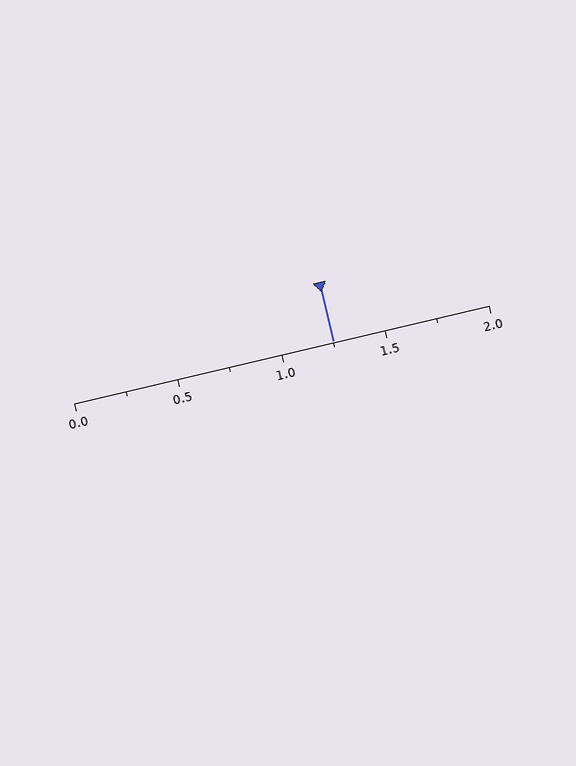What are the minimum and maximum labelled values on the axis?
The axis runs from 0.0 to 2.0.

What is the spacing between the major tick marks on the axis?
The major ticks are spaced 0.5 apart.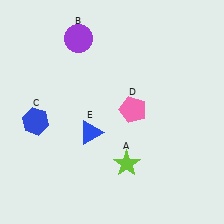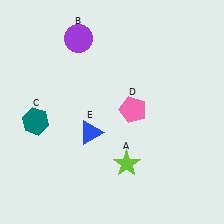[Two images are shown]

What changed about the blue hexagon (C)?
In Image 1, C is blue. In Image 2, it changed to teal.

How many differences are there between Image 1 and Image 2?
There is 1 difference between the two images.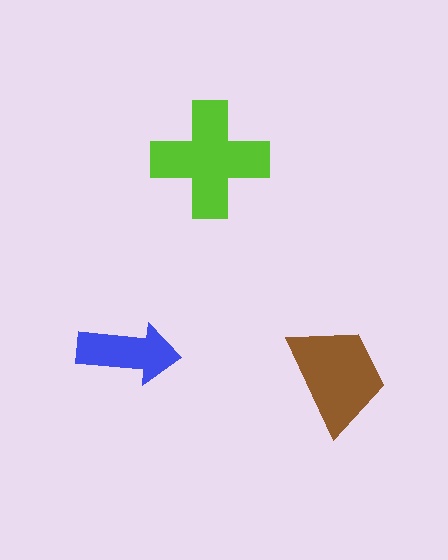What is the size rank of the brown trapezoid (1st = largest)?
2nd.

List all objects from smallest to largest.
The blue arrow, the brown trapezoid, the lime cross.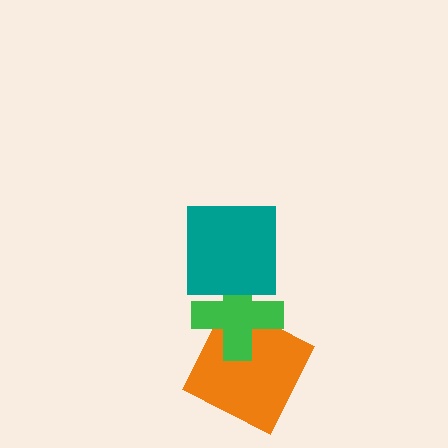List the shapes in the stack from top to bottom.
From top to bottom: the teal square, the green cross, the orange square.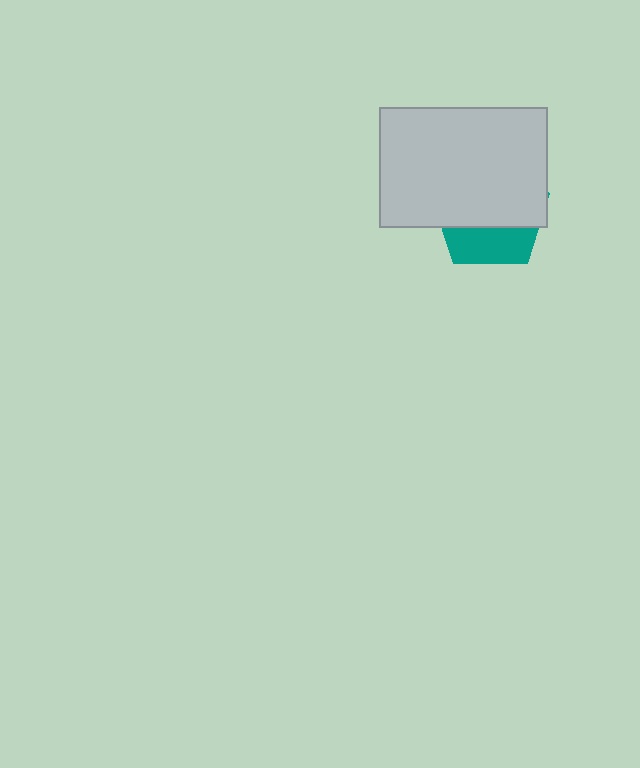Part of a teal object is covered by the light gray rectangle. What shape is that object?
It is a pentagon.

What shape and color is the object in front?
The object in front is a light gray rectangle.